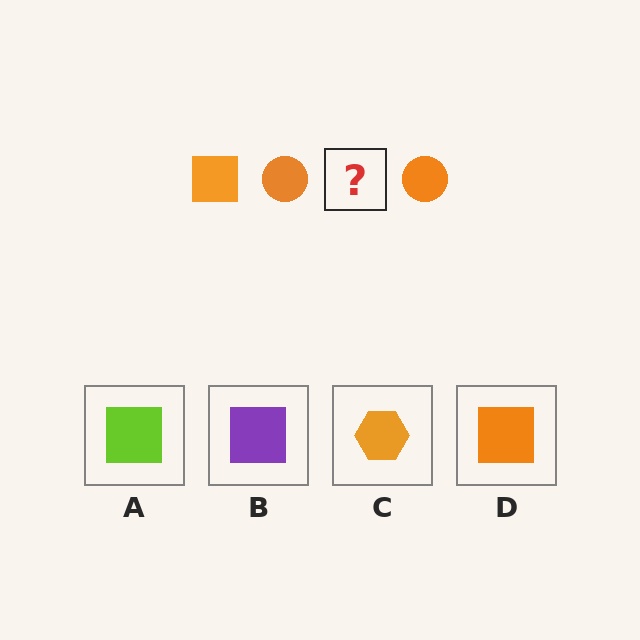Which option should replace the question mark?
Option D.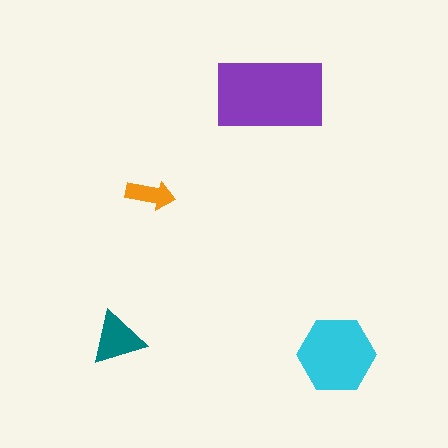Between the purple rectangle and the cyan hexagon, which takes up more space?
The purple rectangle.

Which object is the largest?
The purple rectangle.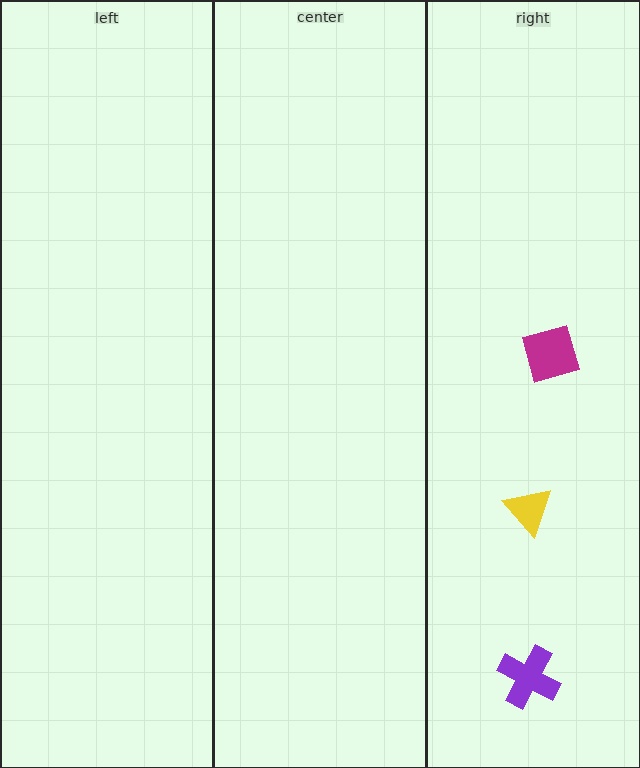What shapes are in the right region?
The yellow triangle, the magenta square, the purple cross.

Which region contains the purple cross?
The right region.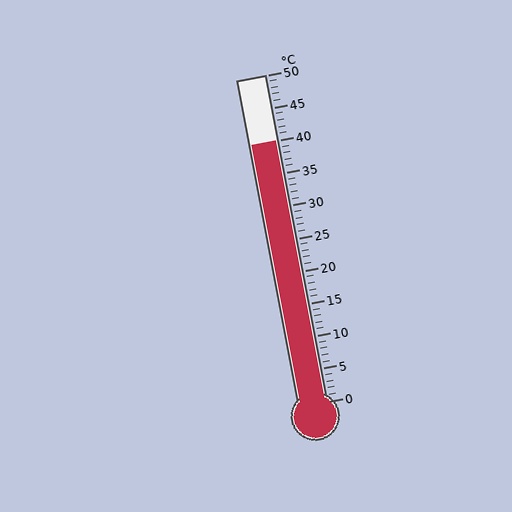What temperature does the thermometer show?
The thermometer shows approximately 40°C.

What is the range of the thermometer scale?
The thermometer scale ranges from 0°C to 50°C.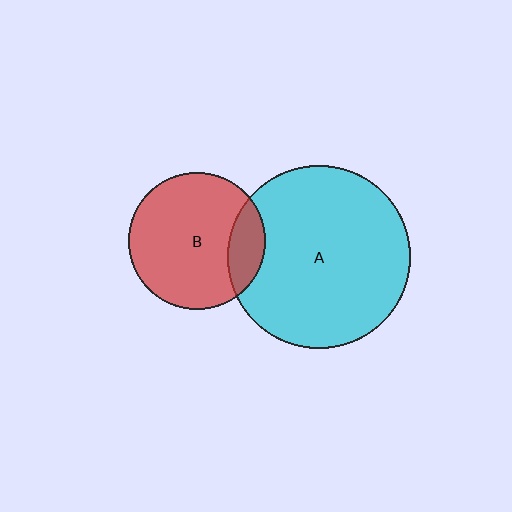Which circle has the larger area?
Circle A (cyan).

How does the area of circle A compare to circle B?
Approximately 1.8 times.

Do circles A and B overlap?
Yes.